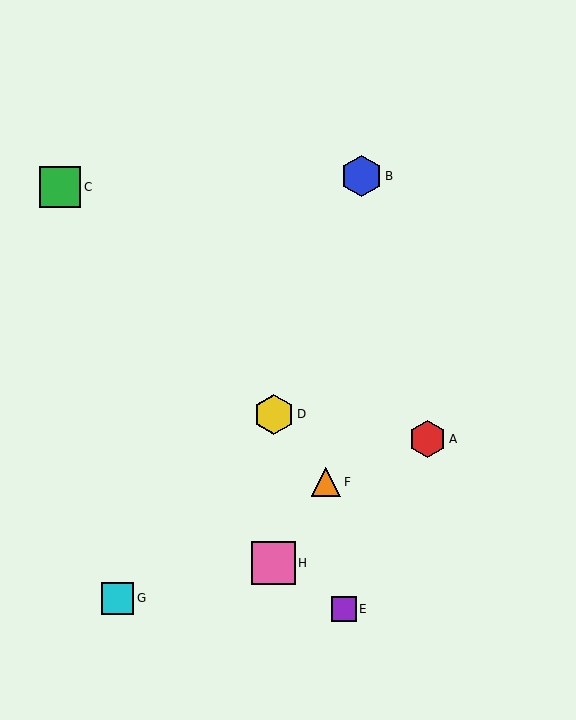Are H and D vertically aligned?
Yes, both are at x≈274.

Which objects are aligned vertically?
Objects D, H are aligned vertically.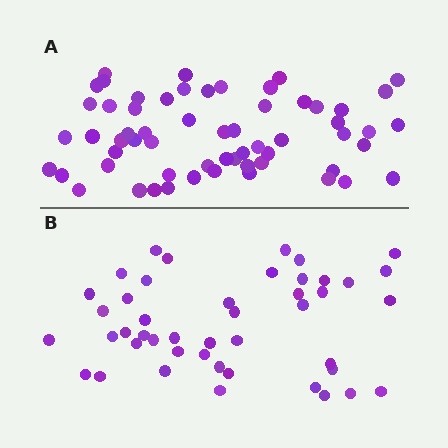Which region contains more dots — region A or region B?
Region A (the top region) has more dots.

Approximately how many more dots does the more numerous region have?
Region A has approximately 15 more dots than region B.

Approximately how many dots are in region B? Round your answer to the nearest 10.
About 40 dots. (The exact count is 45, which rounds to 40.)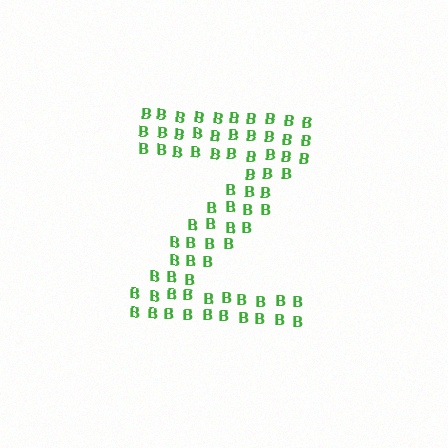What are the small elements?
The small elements are letter B's.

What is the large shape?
The large shape is the letter Z.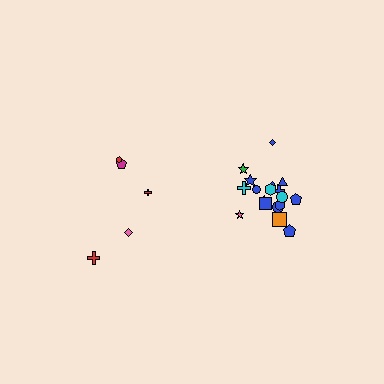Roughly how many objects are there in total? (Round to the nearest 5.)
Roughly 25 objects in total.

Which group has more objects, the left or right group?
The right group.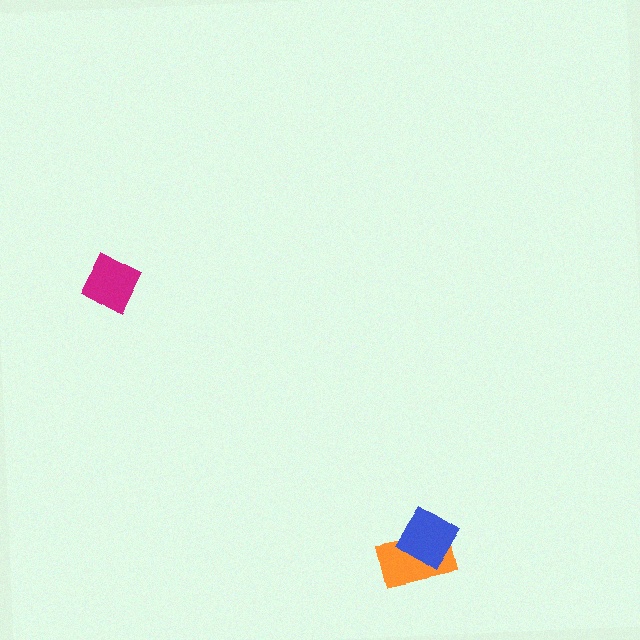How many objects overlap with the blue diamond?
1 object overlaps with the blue diamond.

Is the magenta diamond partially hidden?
No, no other shape covers it.